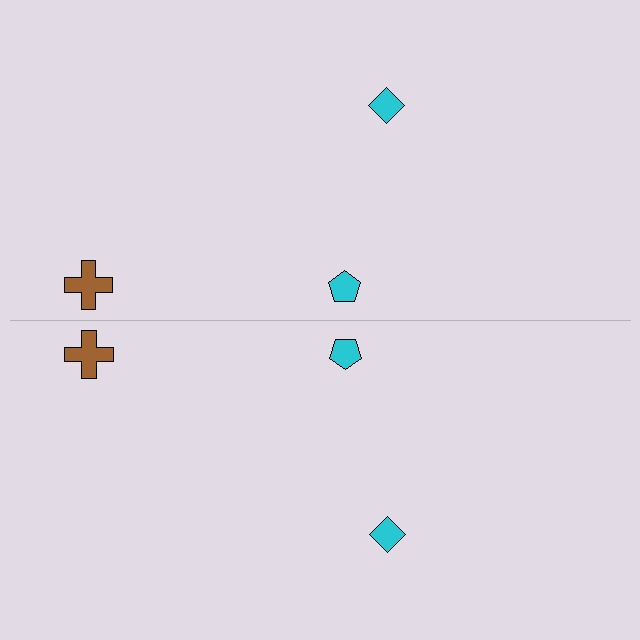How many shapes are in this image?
There are 6 shapes in this image.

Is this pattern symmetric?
Yes, this pattern has bilateral (reflection) symmetry.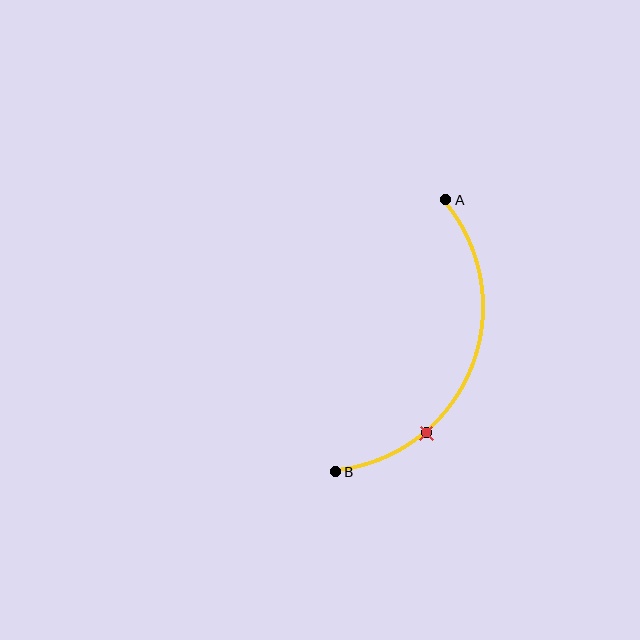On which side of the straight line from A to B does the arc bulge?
The arc bulges to the right of the straight line connecting A and B.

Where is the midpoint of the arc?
The arc midpoint is the point on the curve farthest from the straight line joining A and B. It sits to the right of that line.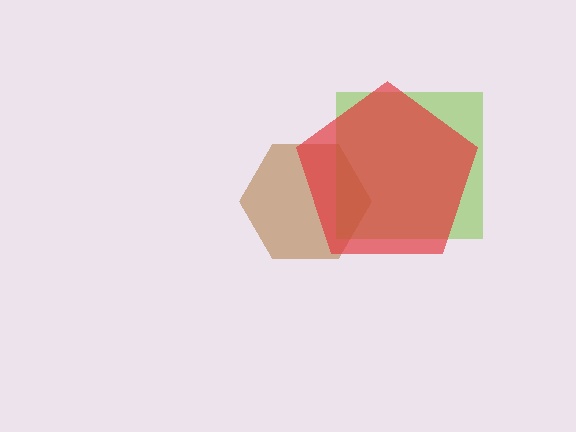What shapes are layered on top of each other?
The layered shapes are: a brown hexagon, a lime square, a red pentagon.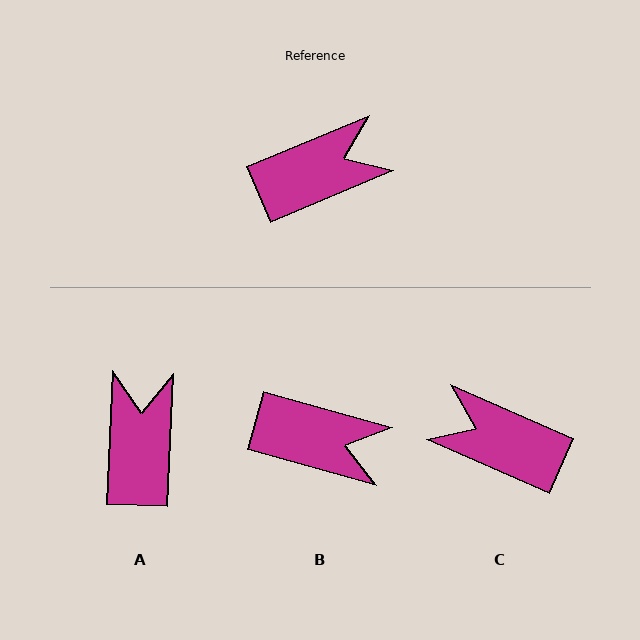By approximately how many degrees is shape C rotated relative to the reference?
Approximately 133 degrees counter-clockwise.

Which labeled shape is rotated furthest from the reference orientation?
C, about 133 degrees away.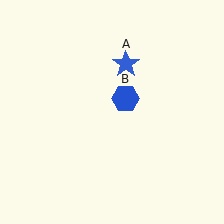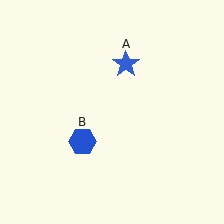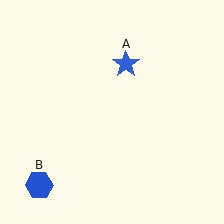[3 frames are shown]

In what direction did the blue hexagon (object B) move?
The blue hexagon (object B) moved down and to the left.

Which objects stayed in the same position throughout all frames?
Blue star (object A) remained stationary.